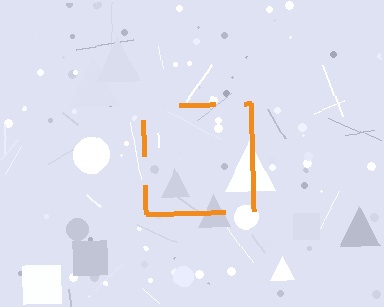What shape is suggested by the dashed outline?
The dashed outline suggests a square.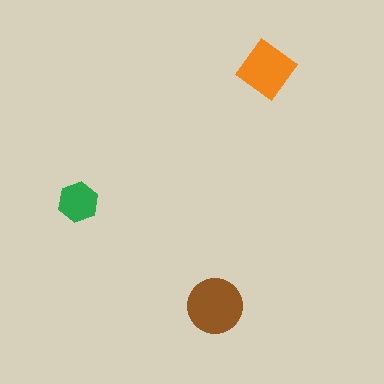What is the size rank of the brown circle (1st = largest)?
1st.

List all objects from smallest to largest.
The green hexagon, the orange diamond, the brown circle.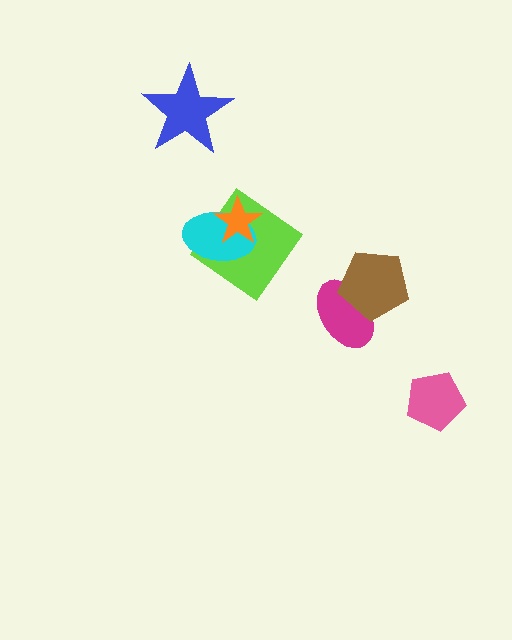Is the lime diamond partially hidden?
Yes, it is partially covered by another shape.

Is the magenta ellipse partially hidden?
Yes, it is partially covered by another shape.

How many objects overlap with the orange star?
2 objects overlap with the orange star.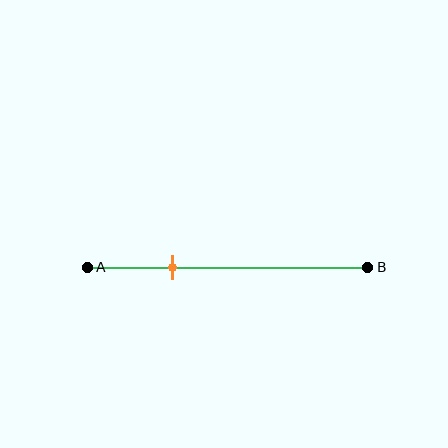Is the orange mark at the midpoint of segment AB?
No, the mark is at about 30% from A, not at the 50% midpoint.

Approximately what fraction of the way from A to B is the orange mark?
The orange mark is approximately 30% of the way from A to B.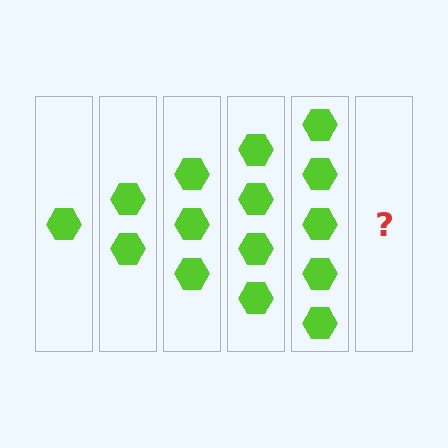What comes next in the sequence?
The next element should be 6 hexagons.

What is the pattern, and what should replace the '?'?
The pattern is that each step adds one more hexagon. The '?' should be 6 hexagons.